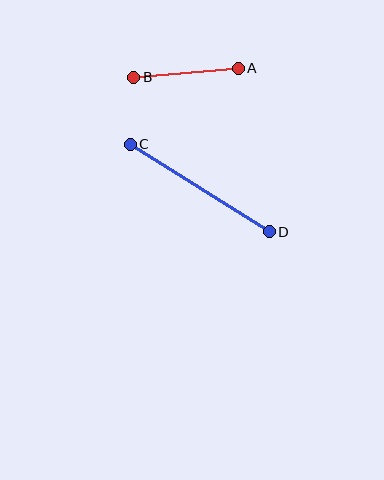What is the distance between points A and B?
The distance is approximately 105 pixels.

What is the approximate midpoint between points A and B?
The midpoint is at approximately (186, 73) pixels.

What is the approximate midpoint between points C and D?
The midpoint is at approximately (200, 188) pixels.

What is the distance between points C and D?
The distance is approximately 164 pixels.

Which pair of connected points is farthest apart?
Points C and D are farthest apart.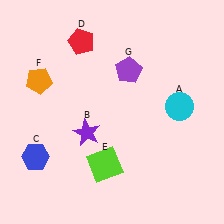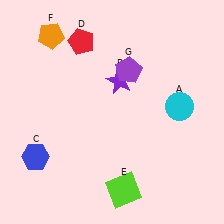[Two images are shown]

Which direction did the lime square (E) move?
The lime square (E) moved down.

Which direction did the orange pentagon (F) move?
The orange pentagon (F) moved up.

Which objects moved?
The objects that moved are: the purple star (B), the lime square (E), the orange pentagon (F).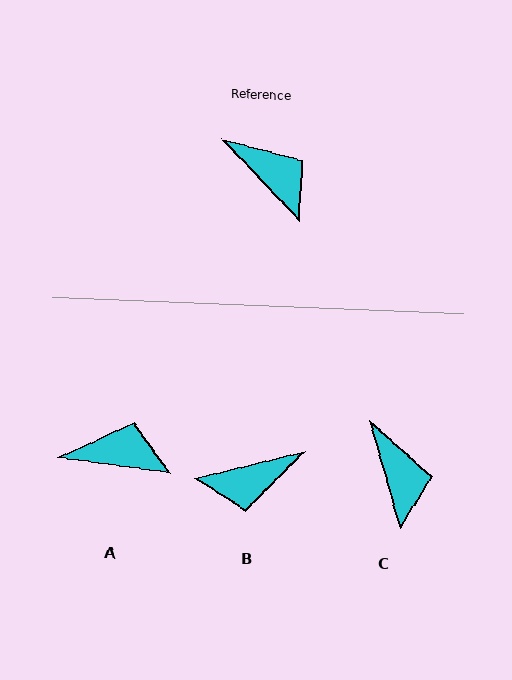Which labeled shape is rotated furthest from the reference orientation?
B, about 120 degrees away.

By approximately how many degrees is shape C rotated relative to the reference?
Approximately 28 degrees clockwise.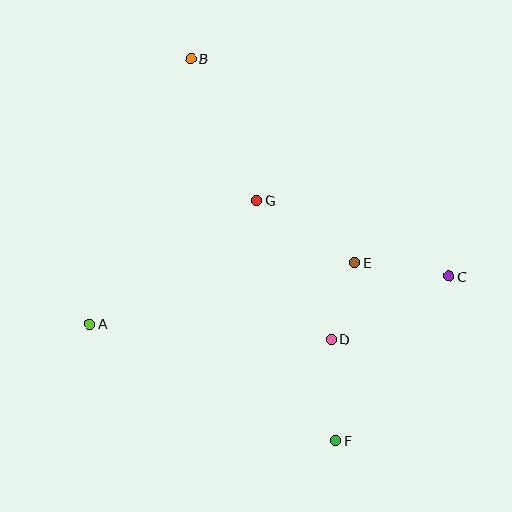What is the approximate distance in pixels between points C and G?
The distance between C and G is approximately 207 pixels.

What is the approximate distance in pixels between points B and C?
The distance between B and C is approximately 338 pixels.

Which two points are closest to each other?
Points D and E are closest to each other.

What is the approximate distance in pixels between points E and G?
The distance between E and G is approximately 116 pixels.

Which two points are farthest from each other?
Points B and F are farthest from each other.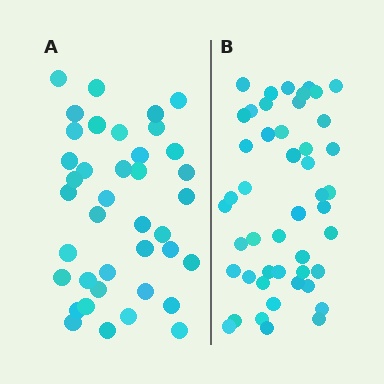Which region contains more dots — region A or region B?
Region B (the right region) has more dots.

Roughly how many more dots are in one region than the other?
Region B has roughly 8 or so more dots than region A.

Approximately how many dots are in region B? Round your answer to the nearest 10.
About 50 dots. (The exact count is 47, which rounds to 50.)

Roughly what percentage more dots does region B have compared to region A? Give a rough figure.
About 20% more.